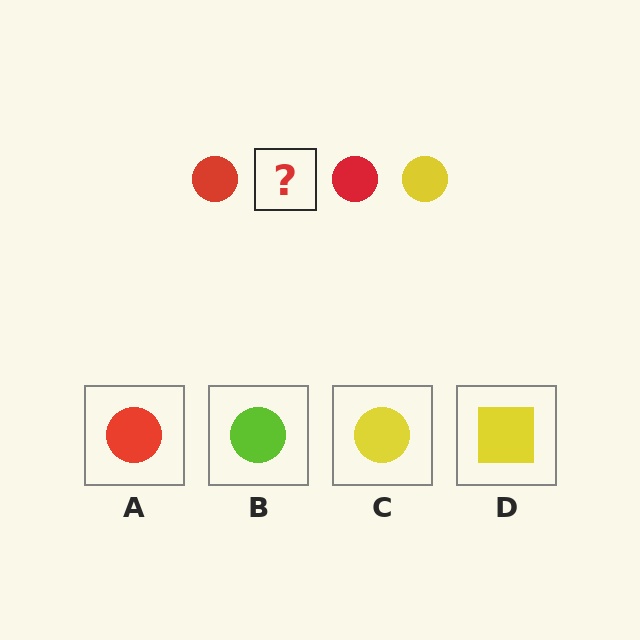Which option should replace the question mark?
Option C.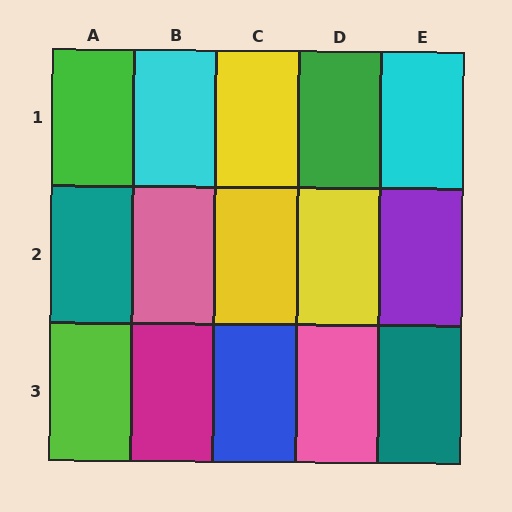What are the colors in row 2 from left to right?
Teal, pink, yellow, yellow, purple.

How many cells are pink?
2 cells are pink.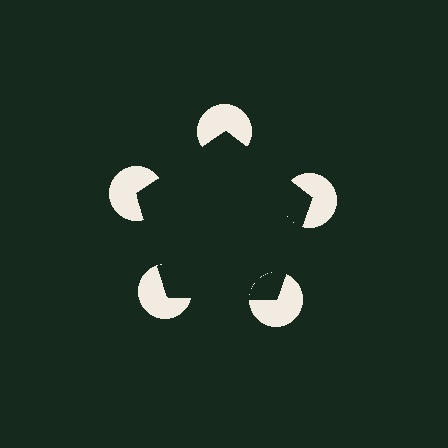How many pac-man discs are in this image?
There are 5 — one at each vertex of the illusory pentagon.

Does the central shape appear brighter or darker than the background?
It typically appears slightly darker than the background, even though no actual brightness change is drawn.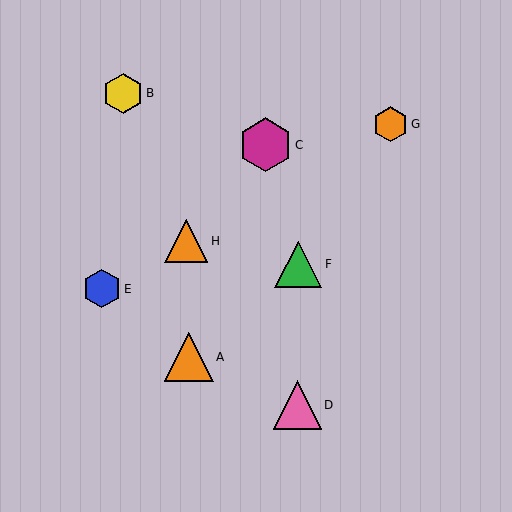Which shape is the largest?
The magenta hexagon (labeled C) is the largest.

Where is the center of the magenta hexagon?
The center of the magenta hexagon is at (265, 145).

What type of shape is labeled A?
Shape A is an orange triangle.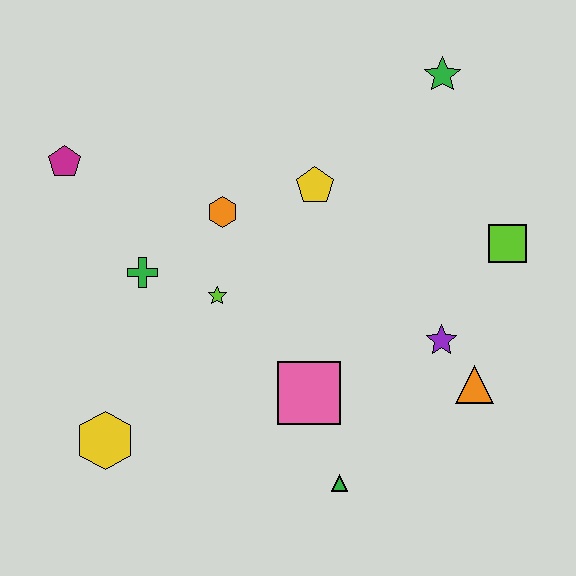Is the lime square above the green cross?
Yes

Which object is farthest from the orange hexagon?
The orange triangle is farthest from the orange hexagon.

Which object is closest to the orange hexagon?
The lime star is closest to the orange hexagon.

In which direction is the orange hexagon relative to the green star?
The orange hexagon is to the left of the green star.